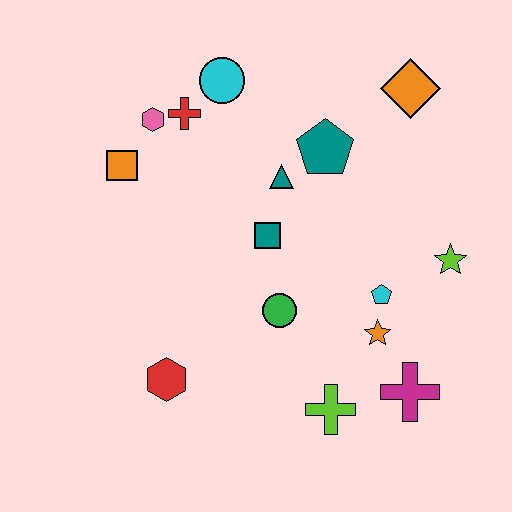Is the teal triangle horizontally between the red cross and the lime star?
Yes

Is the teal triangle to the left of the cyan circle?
No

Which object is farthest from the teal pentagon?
The red hexagon is farthest from the teal pentagon.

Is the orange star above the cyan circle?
No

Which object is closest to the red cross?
The pink hexagon is closest to the red cross.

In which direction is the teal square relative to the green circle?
The teal square is above the green circle.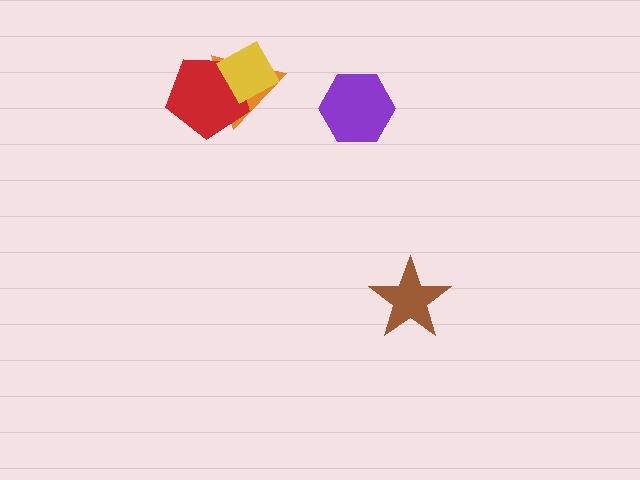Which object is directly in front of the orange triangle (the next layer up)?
The red pentagon is directly in front of the orange triangle.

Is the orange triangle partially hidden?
Yes, it is partially covered by another shape.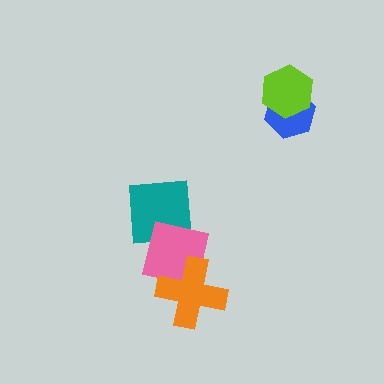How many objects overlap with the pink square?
2 objects overlap with the pink square.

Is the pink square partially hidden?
Yes, it is partially covered by another shape.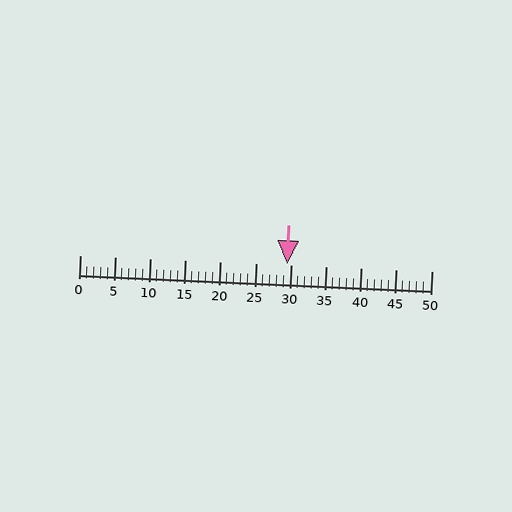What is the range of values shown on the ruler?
The ruler shows values from 0 to 50.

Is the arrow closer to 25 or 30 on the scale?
The arrow is closer to 30.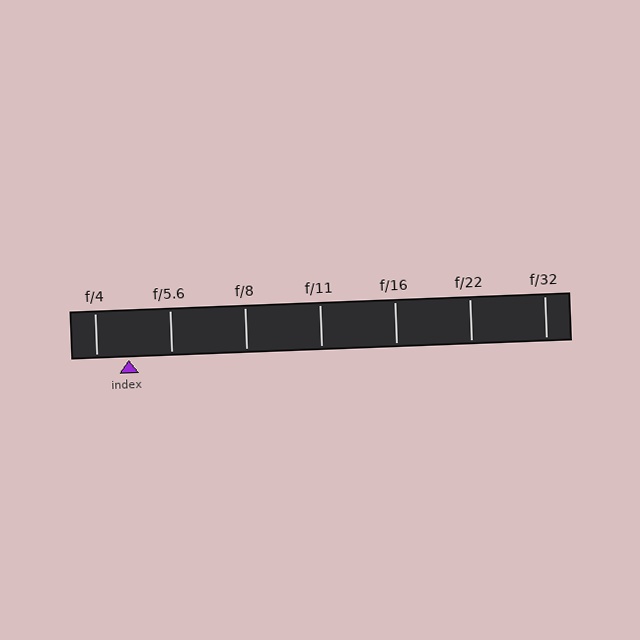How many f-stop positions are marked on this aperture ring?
There are 7 f-stop positions marked.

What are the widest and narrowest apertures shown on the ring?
The widest aperture shown is f/4 and the narrowest is f/32.